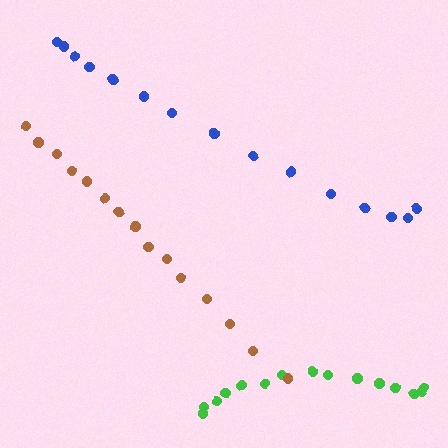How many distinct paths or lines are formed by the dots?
There are 3 distinct paths.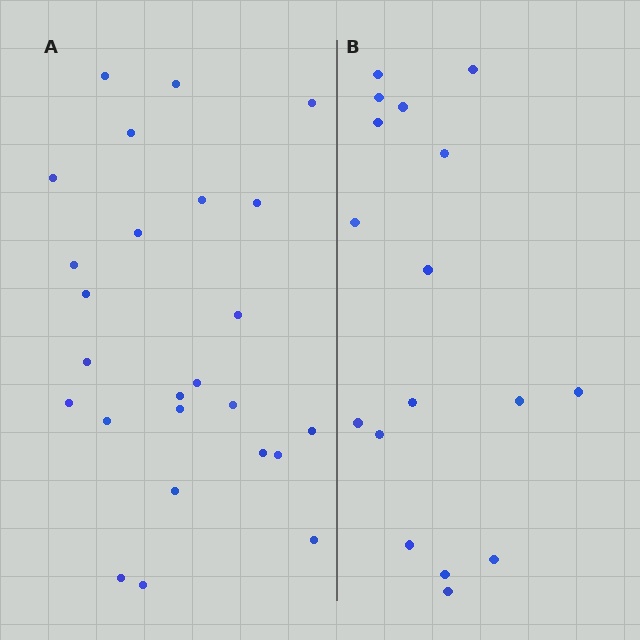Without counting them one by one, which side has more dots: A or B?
Region A (the left region) has more dots.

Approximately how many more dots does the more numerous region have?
Region A has roughly 8 or so more dots than region B.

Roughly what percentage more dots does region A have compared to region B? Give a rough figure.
About 45% more.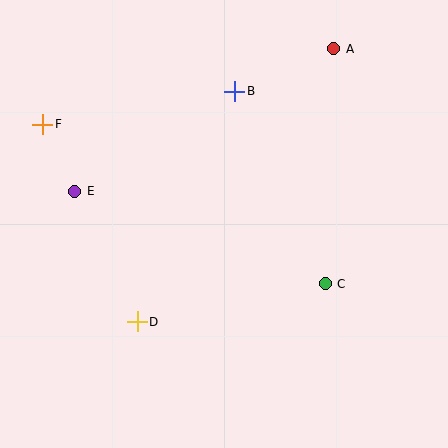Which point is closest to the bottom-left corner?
Point D is closest to the bottom-left corner.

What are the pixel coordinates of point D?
Point D is at (137, 322).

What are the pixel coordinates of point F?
Point F is at (43, 124).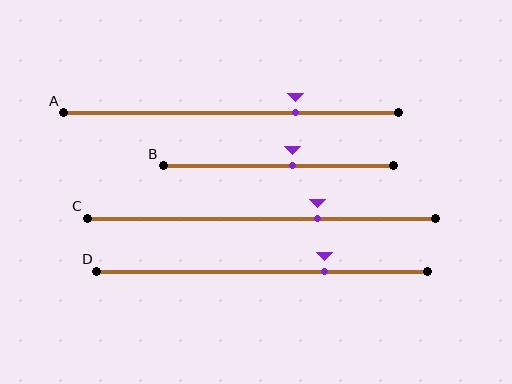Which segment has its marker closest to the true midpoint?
Segment B has its marker closest to the true midpoint.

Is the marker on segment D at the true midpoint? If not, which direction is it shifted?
No, the marker on segment D is shifted to the right by about 19% of the segment length.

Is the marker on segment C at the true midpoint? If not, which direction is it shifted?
No, the marker on segment C is shifted to the right by about 16% of the segment length.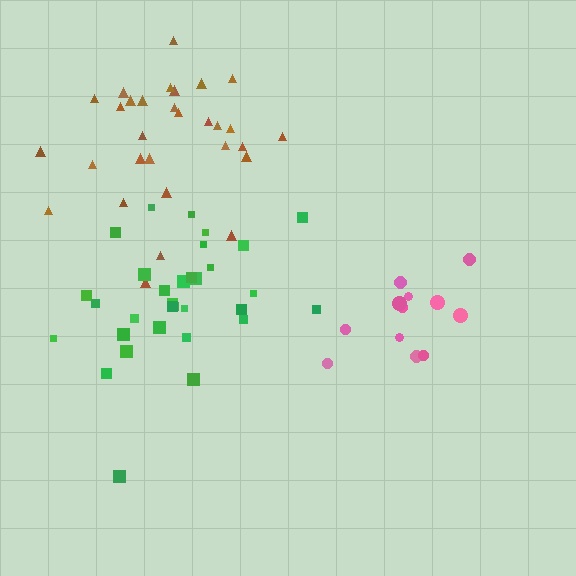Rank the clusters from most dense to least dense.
green, pink, brown.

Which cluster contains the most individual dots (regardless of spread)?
Green (32).